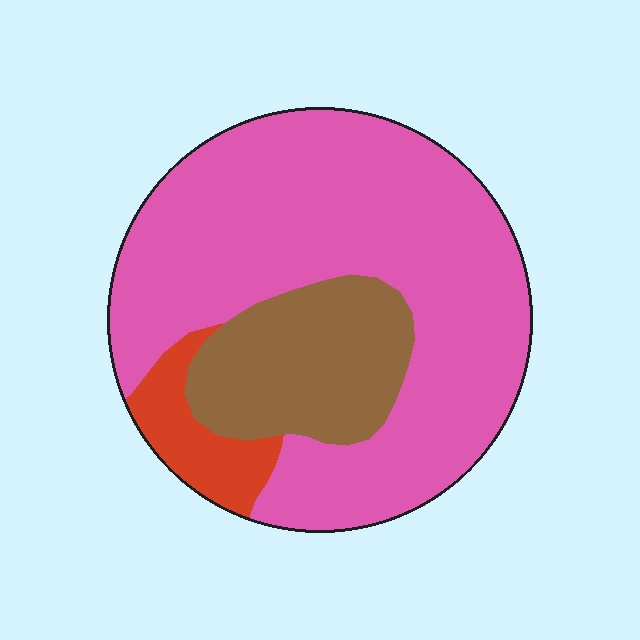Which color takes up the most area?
Pink, at roughly 70%.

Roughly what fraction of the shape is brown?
Brown takes up between a sixth and a third of the shape.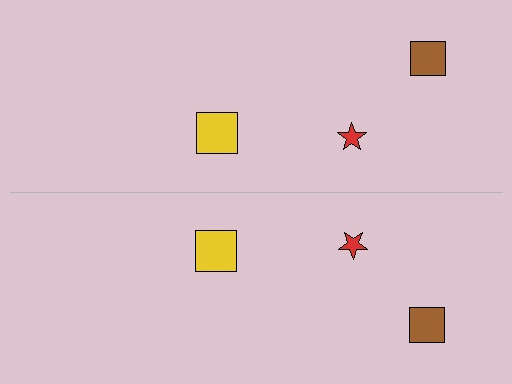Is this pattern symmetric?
Yes, this pattern has bilateral (reflection) symmetry.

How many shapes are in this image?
There are 6 shapes in this image.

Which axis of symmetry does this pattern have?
The pattern has a horizontal axis of symmetry running through the center of the image.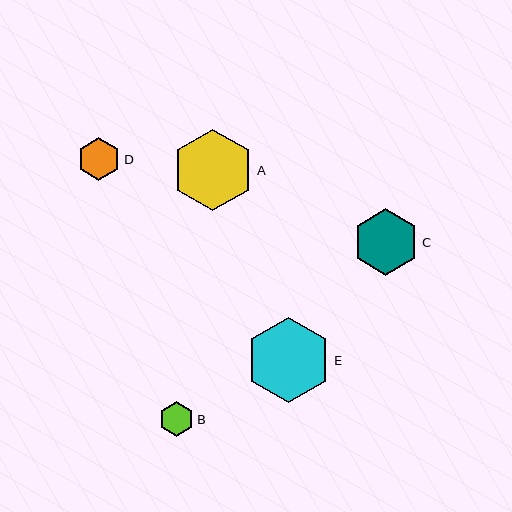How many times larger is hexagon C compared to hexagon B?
Hexagon C is approximately 1.9 times the size of hexagon B.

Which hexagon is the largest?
Hexagon E is the largest with a size of approximately 85 pixels.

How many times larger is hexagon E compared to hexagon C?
Hexagon E is approximately 1.3 times the size of hexagon C.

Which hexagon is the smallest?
Hexagon B is the smallest with a size of approximately 34 pixels.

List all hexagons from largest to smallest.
From largest to smallest: E, A, C, D, B.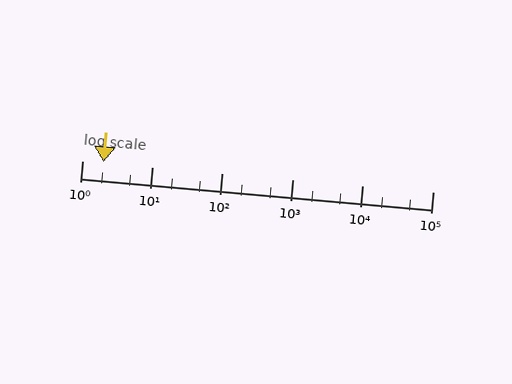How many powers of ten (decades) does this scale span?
The scale spans 5 decades, from 1 to 100000.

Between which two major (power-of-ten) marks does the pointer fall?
The pointer is between 1 and 10.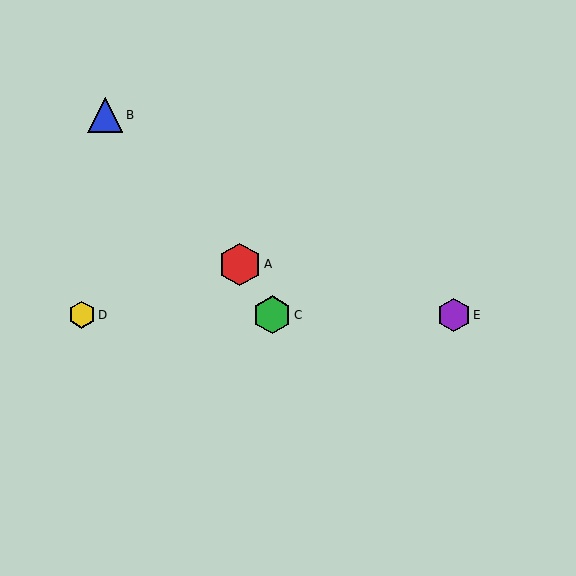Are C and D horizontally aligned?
Yes, both are at y≈315.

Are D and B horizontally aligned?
No, D is at y≈315 and B is at y≈115.